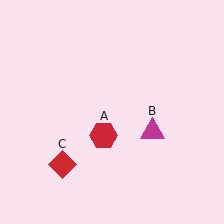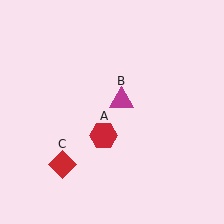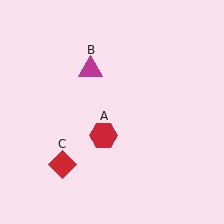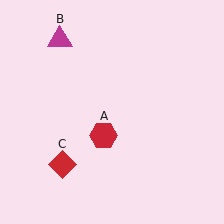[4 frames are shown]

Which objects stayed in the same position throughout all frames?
Red hexagon (object A) and red diamond (object C) remained stationary.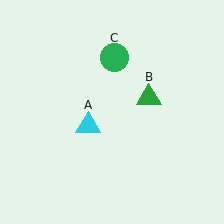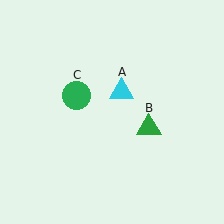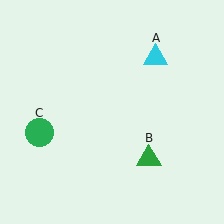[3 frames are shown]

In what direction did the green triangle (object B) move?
The green triangle (object B) moved down.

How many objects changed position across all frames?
3 objects changed position: cyan triangle (object A), green triangle (object B), green circle (object C).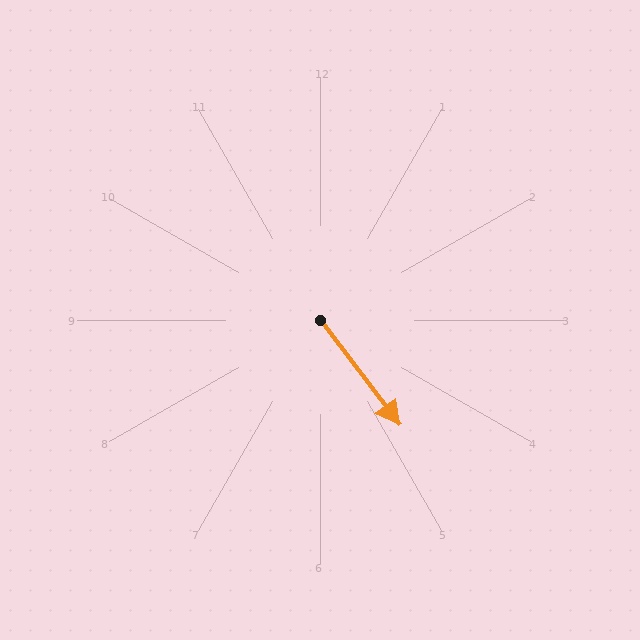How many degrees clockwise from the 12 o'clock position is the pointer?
Approximately 143 degrees.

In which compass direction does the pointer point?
Southeast.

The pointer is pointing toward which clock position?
Roughly 5 o'clock.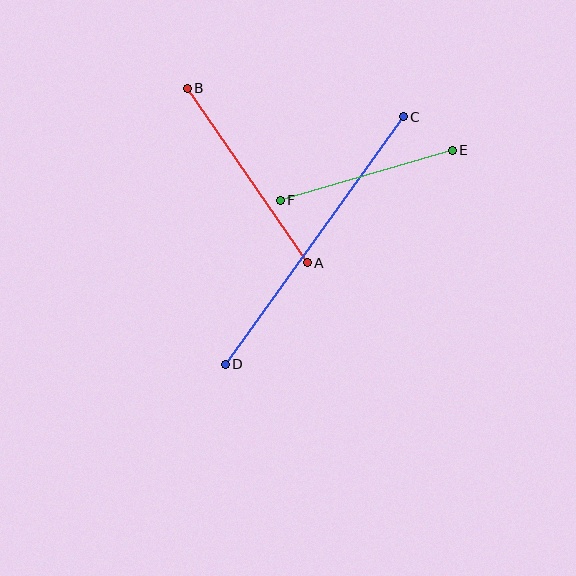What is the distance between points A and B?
The distance is approximately 212 pixels.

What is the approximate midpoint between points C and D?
The midpoint is at approximately (314, 241) pixels.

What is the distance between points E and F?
The distance is approximately 179 pixels.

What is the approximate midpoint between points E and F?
The midpoint is at approximately (366, 175) pixels.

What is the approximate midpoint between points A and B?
The midpoint is at approximately (247, 175) pixels.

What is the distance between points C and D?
The distance is approximately 305 pixels.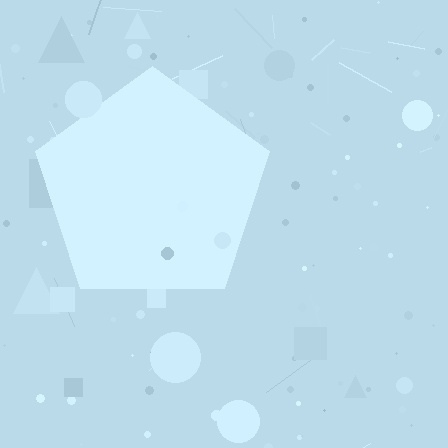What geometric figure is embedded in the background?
A pentagon is embedded in the background.